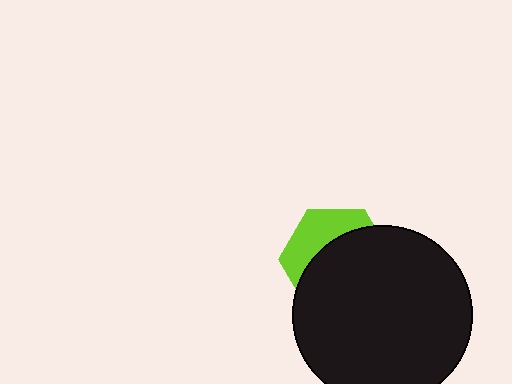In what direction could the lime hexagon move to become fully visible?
The lime hexagon could move up. That would shift it out from behind the black circle entirely.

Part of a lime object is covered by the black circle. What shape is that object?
It is a hexagon.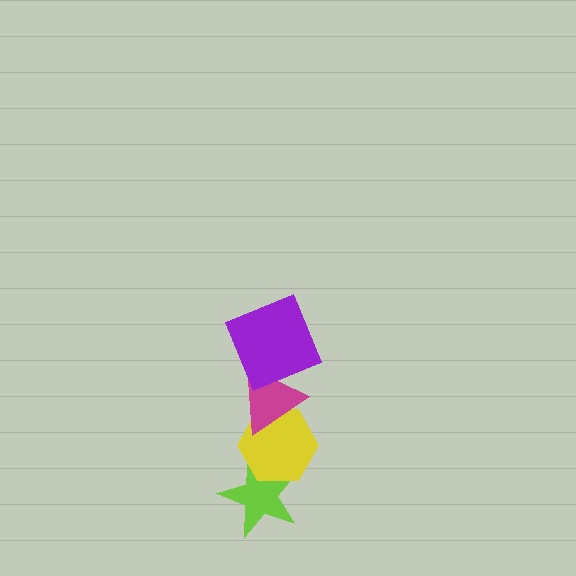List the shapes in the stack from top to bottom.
From top to bottom: the purple square, the magenta triangle, the yellow hexagon, the lime star.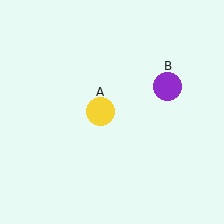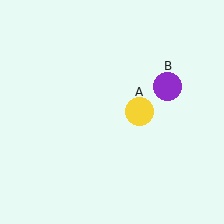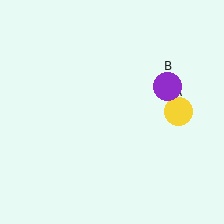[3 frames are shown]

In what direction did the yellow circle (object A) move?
The yellow circle (object A) moved right.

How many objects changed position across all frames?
1 object changed position: yellow circle (object A).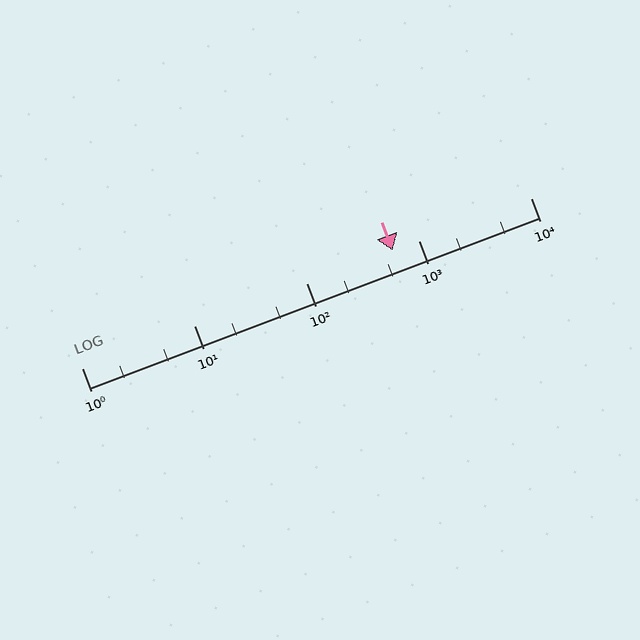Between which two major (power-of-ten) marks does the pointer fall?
The pointer is between 100 and 1000.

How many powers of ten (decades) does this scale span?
The scale spans 4 decades, from 1 to 10000.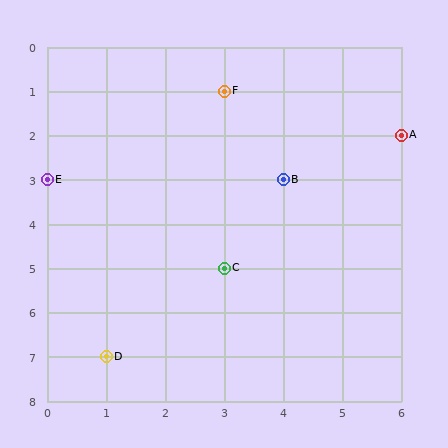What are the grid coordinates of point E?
Point E is at grid coordinates (0, 3).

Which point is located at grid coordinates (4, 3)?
Point B is at (4, 3).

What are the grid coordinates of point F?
Point F is at grid coordinates (3, 1).